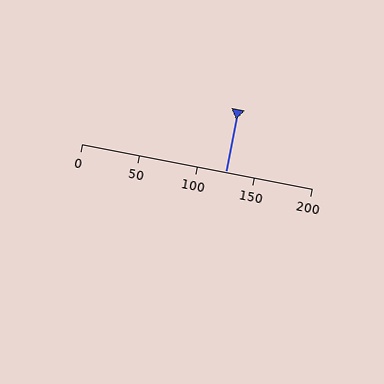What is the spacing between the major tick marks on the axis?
The major ticks are spaced 50 apart.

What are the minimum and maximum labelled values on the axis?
The axis runs from 0 to 200.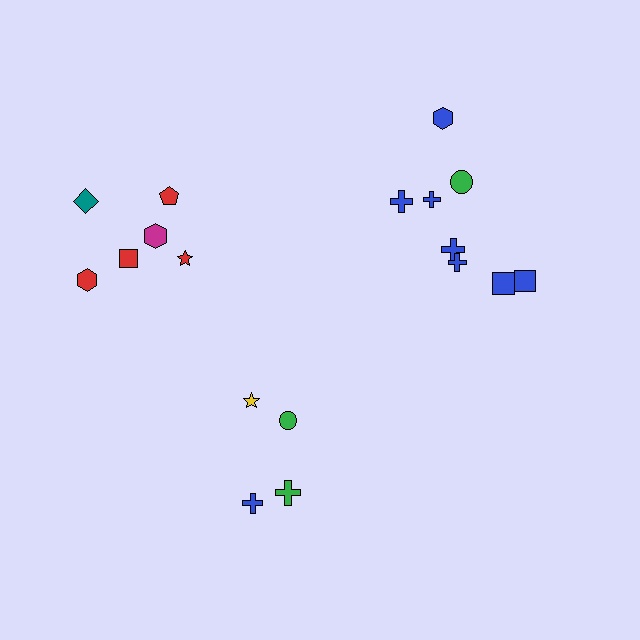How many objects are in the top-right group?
There are 8 objects.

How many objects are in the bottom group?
There are 4 objects.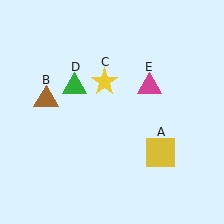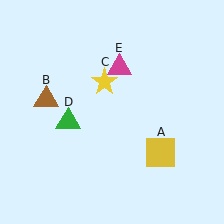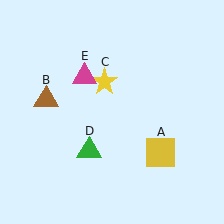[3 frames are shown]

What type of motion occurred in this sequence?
The green triangle (object D), magenta triangle (object E) rotated counterclockwise around the center of the scene.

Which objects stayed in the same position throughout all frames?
Yellow square (object A) and brown triangle (object B) and yellow star (object C) remained stationary.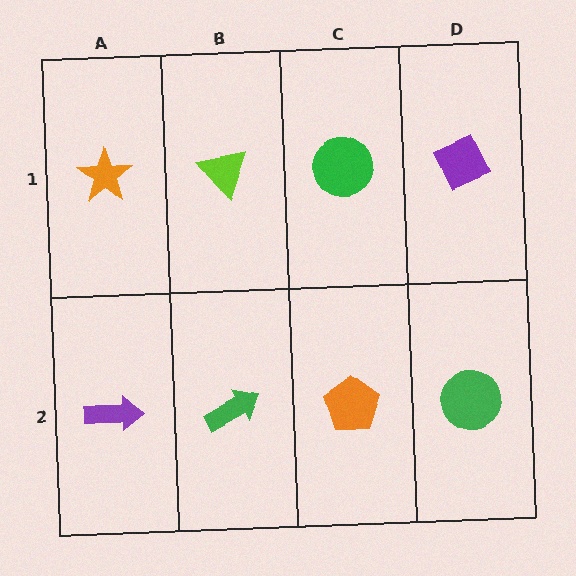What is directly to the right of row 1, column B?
A green circle.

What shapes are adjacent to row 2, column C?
A green circle (row 1, column C), a green arrow (row 2, column B), a green circle (row 2, column D).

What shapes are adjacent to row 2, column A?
An orange star (row 1, column A), a green arrow (row 2, column B).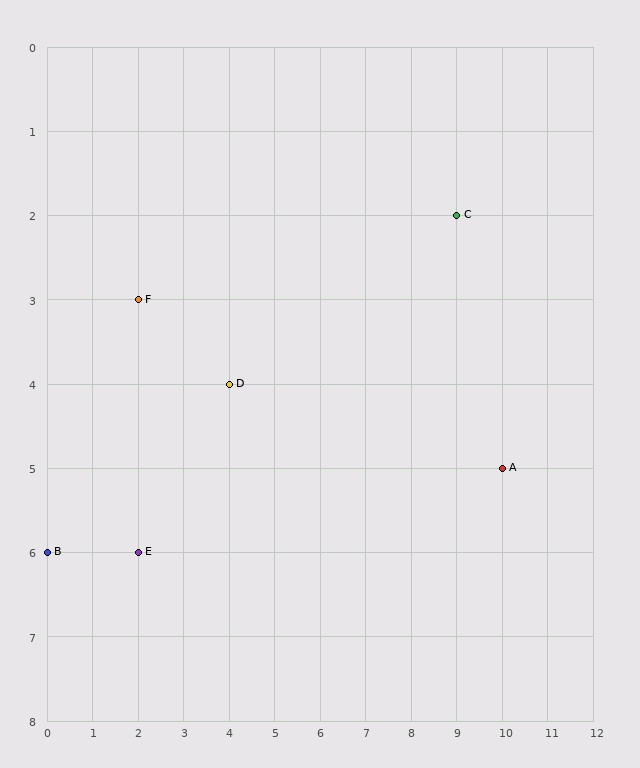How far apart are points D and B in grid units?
Points D and B are 4 columns and 2 rows apart (about 4.5 grid units diagonally).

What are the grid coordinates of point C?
Point C is at grid coordinates (9, 2).